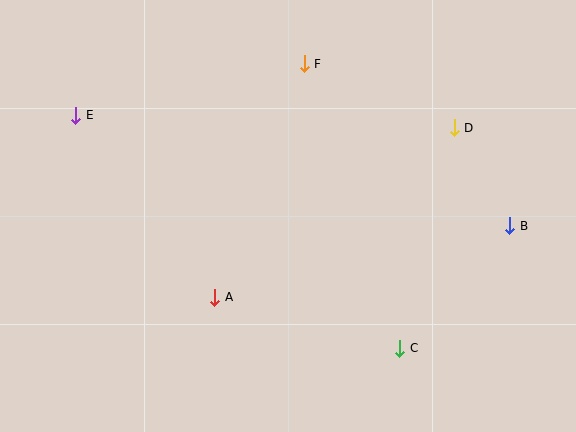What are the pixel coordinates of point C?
Point C is at (400, 348).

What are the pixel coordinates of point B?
Point B is at (510, 226).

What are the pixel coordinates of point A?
Point A is at (215, 297).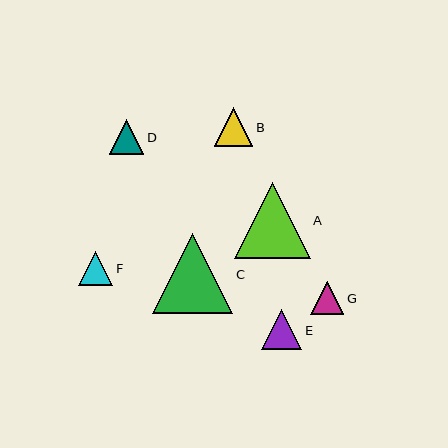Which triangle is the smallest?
Triangle G is the smallest with a size of approximately 34 pixels.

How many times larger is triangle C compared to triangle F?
Triangle C is approximately 2.3 times the size of triangle F.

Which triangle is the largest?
Triangle C is the largest with a size of approximately 80 pixels.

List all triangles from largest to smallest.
From largest to smallest: C, A, E, B, D, F, G.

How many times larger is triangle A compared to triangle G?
Triangle A is approximately 2.2 times the size of triangle G.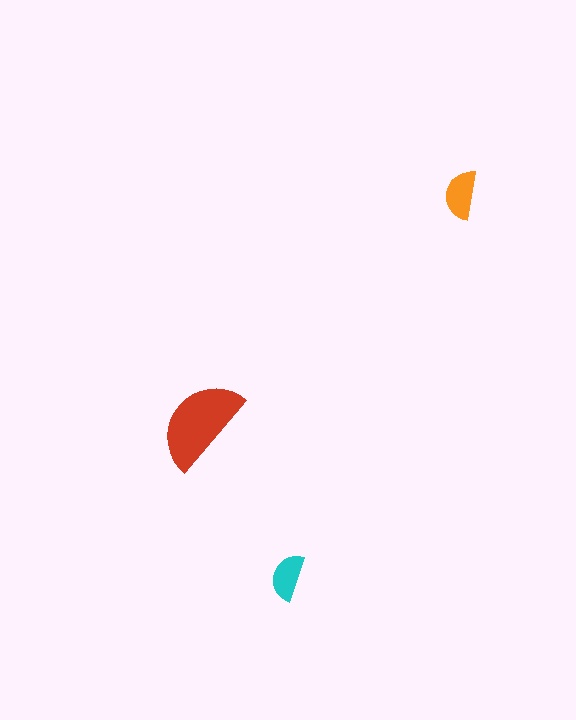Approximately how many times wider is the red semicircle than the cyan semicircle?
About 2 times wider.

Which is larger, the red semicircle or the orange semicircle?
The red one.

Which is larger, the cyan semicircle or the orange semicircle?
The orange one.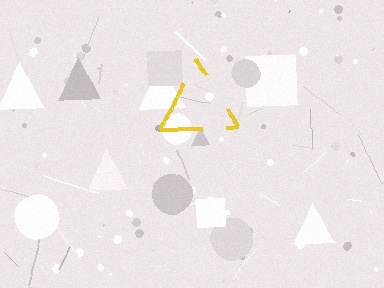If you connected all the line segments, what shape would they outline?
They would outline a triangle.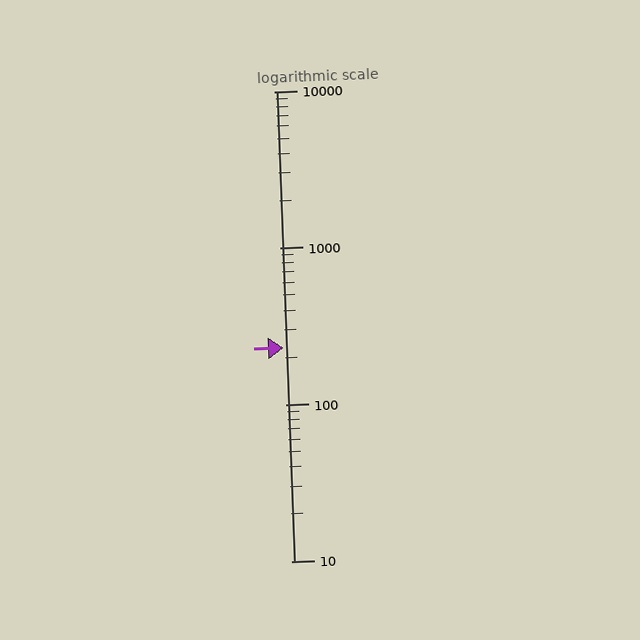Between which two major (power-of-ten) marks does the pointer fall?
The pointer is between 100 and 1000.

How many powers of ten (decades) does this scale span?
The scale spans 3 decades, from 10 to 10000.